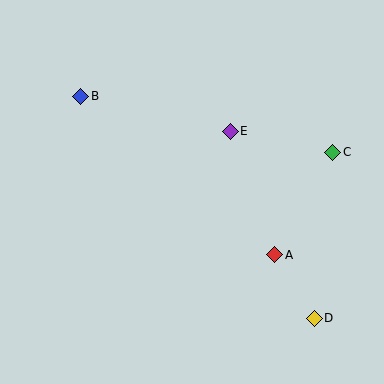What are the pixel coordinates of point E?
Point E is at (230, 131).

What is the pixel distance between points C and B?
The distance between C and B is 258 pixels.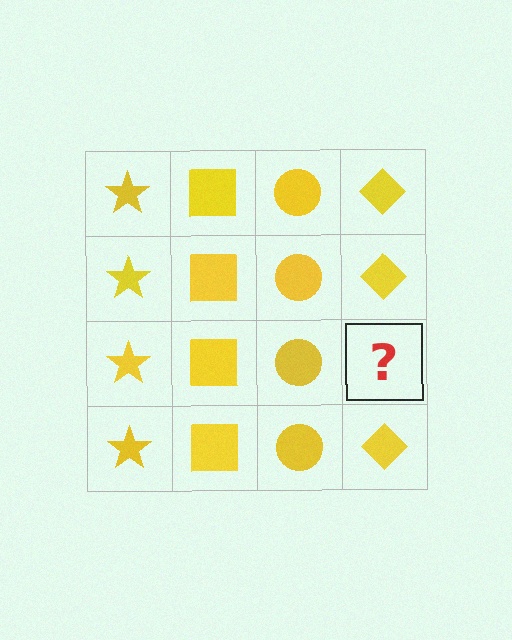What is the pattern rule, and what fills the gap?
The rule is that each column has a consistent shape. The gap should be filled with a yellow diamond.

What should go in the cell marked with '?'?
The missing cell should contain a yellow diamond.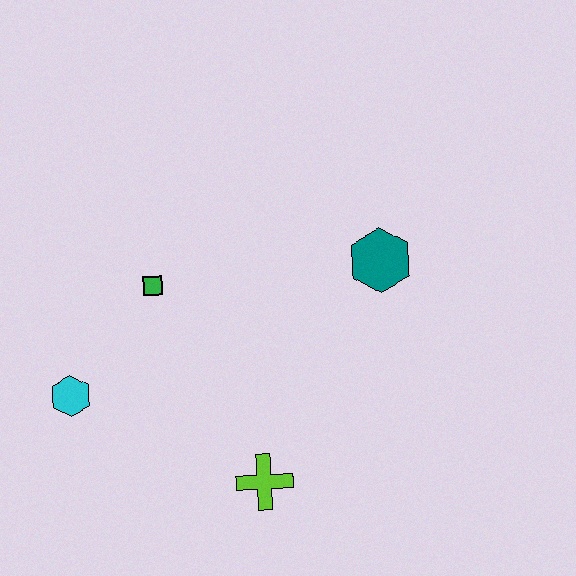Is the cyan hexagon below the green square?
Yes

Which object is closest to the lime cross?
The cyan hexagon is closest to the lime cross.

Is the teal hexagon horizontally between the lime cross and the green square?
No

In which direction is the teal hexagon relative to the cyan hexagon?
The teal hexagon is to the right of the cyan hexagon.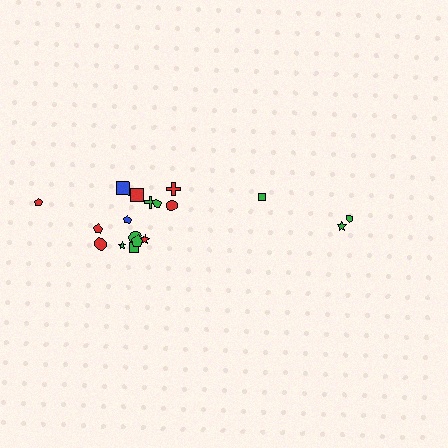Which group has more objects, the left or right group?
The left group.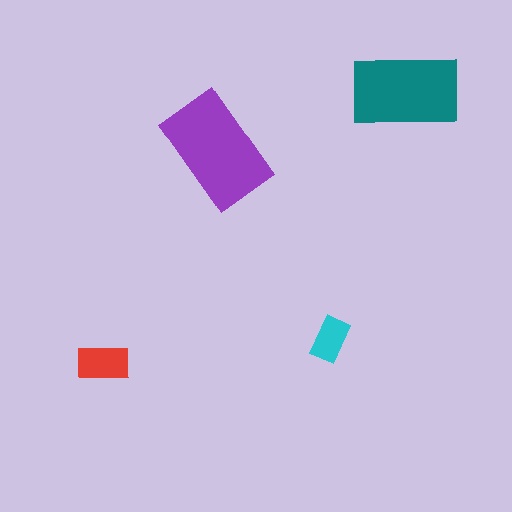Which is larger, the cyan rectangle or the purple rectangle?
The purple one.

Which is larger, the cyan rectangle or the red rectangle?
The red one.